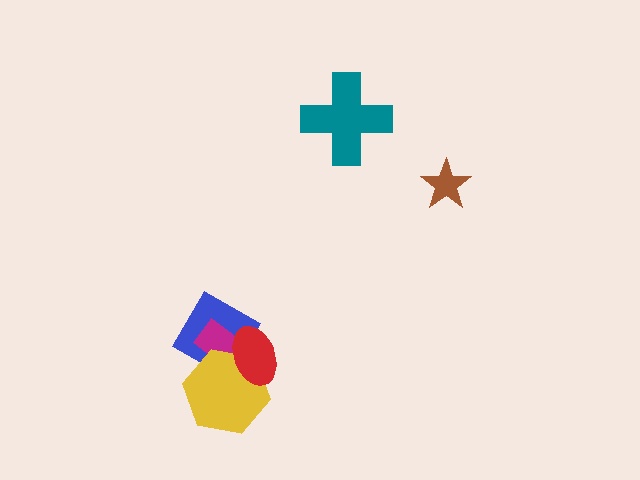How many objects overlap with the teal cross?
0 objects overlap with the teal cross.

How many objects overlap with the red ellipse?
3 objects overlap with the red ellipse.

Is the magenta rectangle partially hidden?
Yes, it is partially covered by another shape.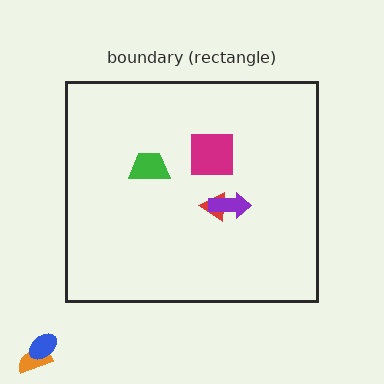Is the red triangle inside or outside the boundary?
Inside.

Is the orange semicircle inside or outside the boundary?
Outside.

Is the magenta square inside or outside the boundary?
Inside.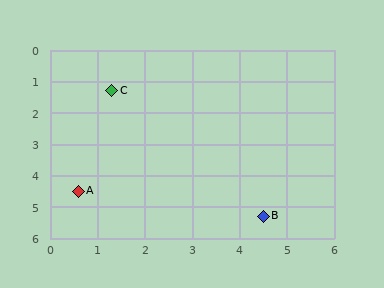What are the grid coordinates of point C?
Point C is at approximately (1.3, 1.3).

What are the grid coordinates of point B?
Point B is at approximately (4.5, 5.3).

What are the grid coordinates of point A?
Point A is at approximately (0.6, 4.5).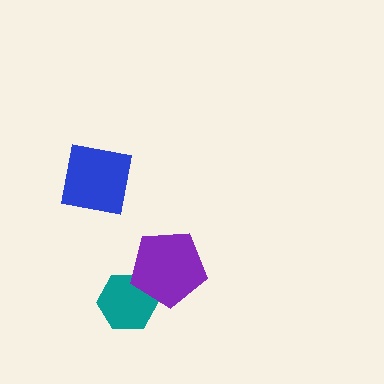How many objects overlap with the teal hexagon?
1 object overlaps with the teal hexagon.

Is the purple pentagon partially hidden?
No, no other shape covers it.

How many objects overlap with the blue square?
0 objects overlap with the blue square.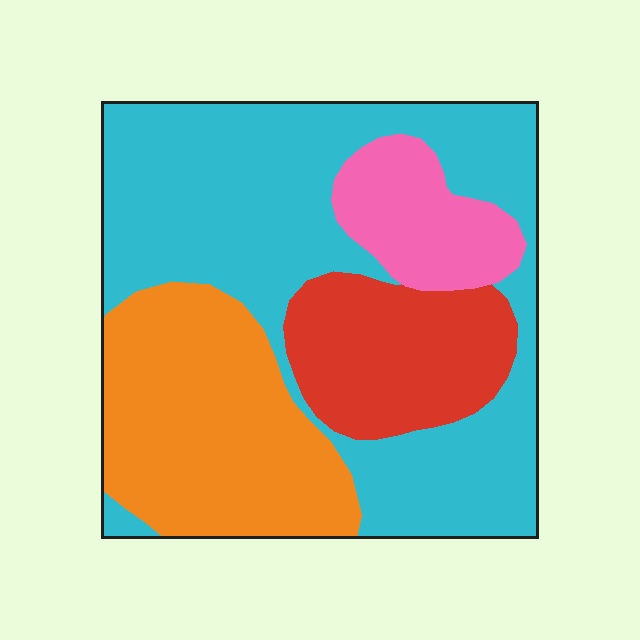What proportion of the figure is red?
Red covers roughly 15% of the figure.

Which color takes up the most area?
Cyan, at roughly 50%.